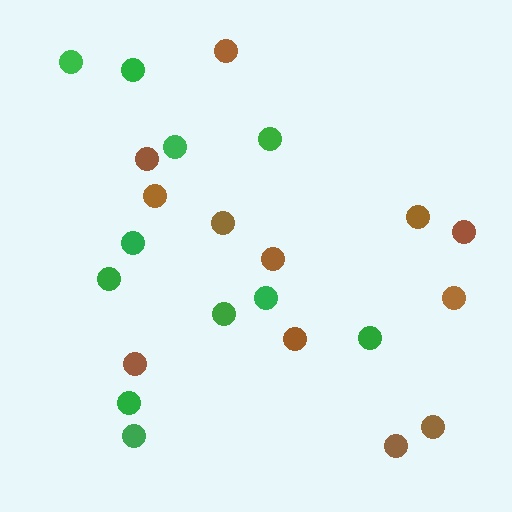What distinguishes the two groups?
There are 2 groups: one group of green circles (11) and one group of brown circles (12).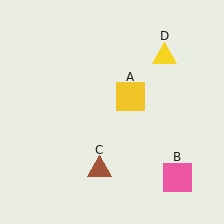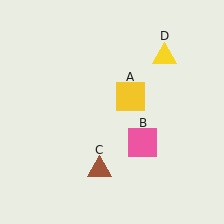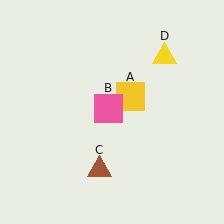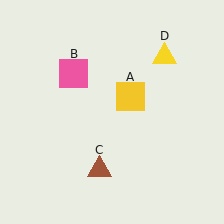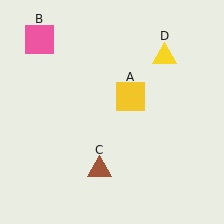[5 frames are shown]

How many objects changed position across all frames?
1 object changed position: pink square (object B).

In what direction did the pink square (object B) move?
The pink square (object B) moved up and to the left.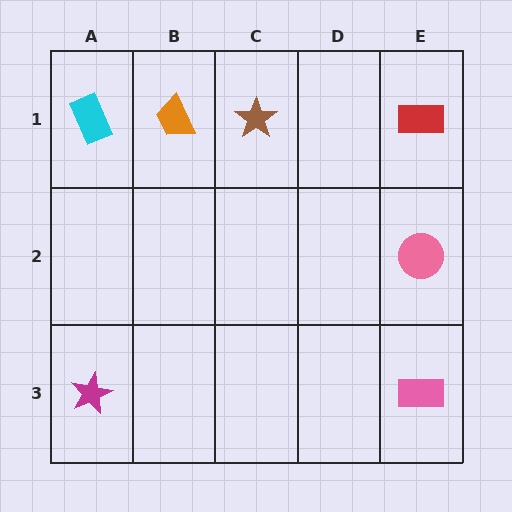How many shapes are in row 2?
1 shape.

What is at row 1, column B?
An orange trapezoid.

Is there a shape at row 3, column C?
No, that cell is empty.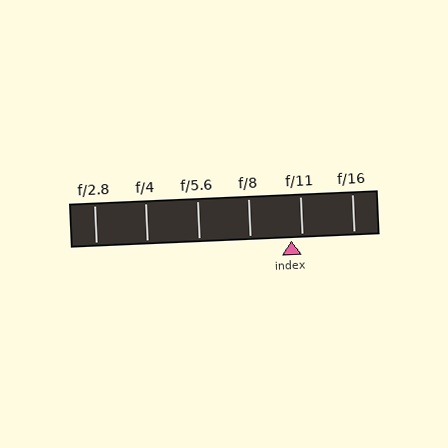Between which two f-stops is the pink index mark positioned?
The index mark is between f/8 and f/11.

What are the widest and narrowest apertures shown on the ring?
The widest aperture shown is f/2.8 and the narrowest is f/16.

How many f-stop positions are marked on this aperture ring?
There are 6 f-stop positions marked.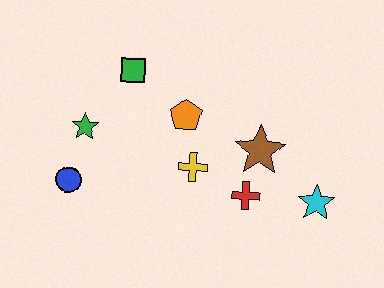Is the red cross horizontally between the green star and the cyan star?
Yes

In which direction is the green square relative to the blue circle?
The green square is above the blue circle.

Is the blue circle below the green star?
Yes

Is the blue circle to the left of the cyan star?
Yes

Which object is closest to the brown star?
The red cross is closest to the brown star.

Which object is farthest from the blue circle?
The cyan star is farthest from the blue circle.